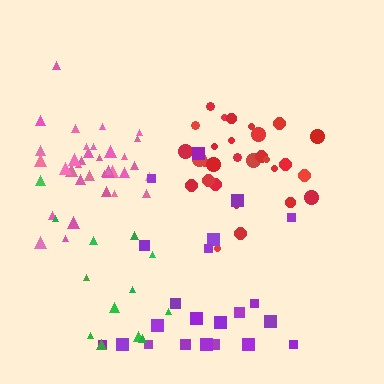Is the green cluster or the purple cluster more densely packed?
Purple.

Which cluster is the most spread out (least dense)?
Green.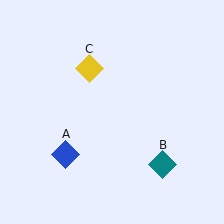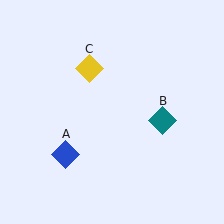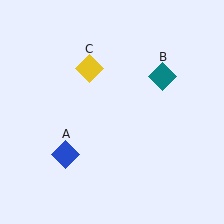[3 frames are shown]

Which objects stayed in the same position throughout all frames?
Blue diamond (object A) and yellow diamond (object C) remained stationary.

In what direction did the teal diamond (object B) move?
The teal diamond (object B) moved up.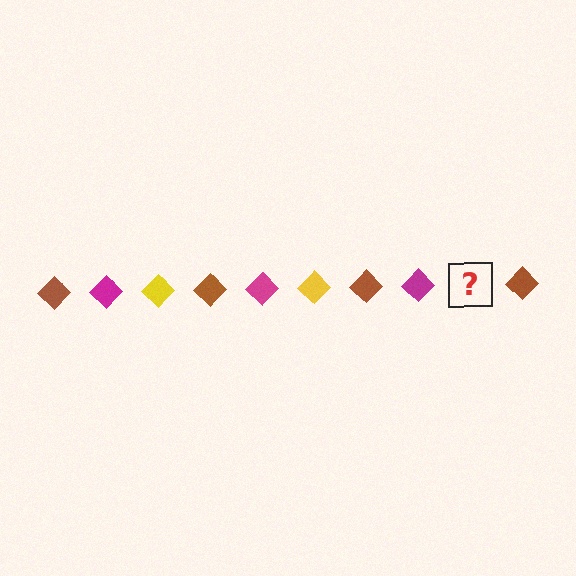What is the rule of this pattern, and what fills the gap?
The rule is that the pattern cycles through brown, magenta, yellow diamonds. The gap should be filled with a yellow diamond.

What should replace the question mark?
The question mark should be replaced with a yellow diamond.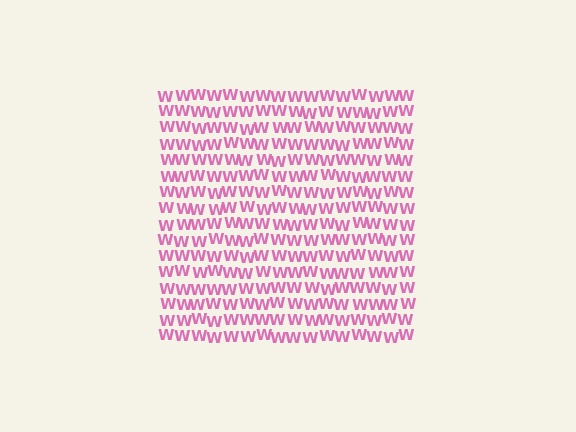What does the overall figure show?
The overall figure shows a square.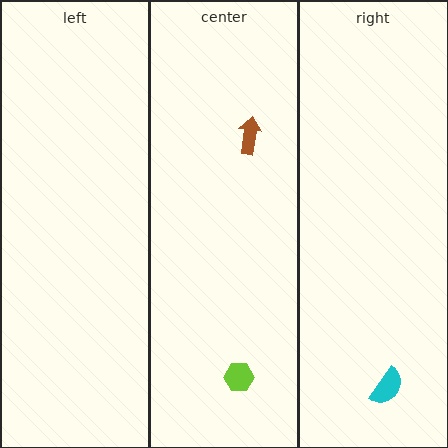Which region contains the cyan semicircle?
The right region.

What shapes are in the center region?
The brown arrow, the lime hexagon.